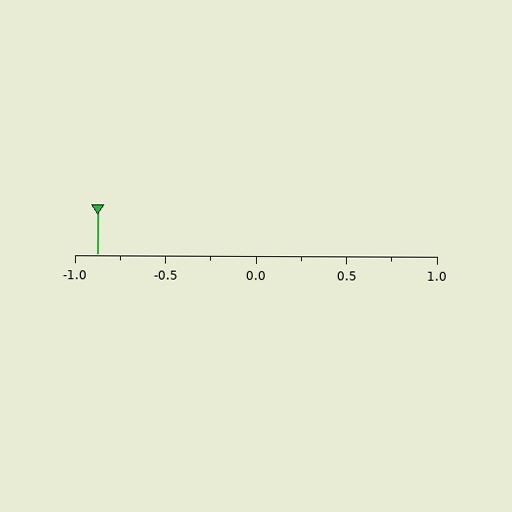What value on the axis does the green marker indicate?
The marker indicates approximately -0.88.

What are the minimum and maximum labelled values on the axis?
The axis runs from -1.0 to 1.0.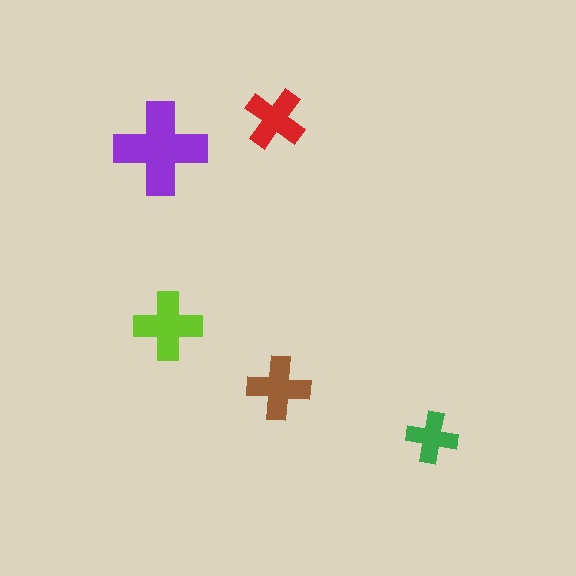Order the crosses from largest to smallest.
the purple one, the lime one, the brown one, the red one, the green one.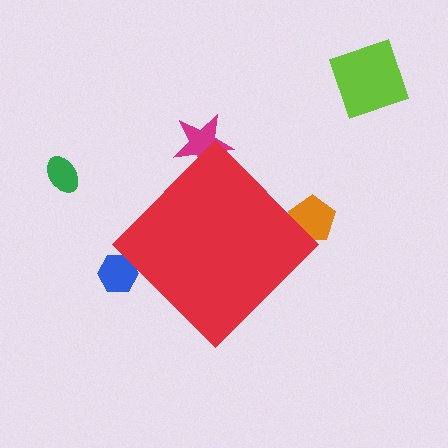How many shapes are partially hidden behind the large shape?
3 shapes are partially hidden.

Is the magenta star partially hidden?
Yes, the magenta star is partially hidden behind the red diamond.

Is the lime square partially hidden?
No, the lime square is fully visible.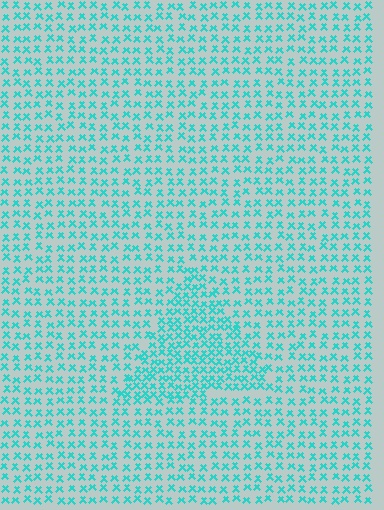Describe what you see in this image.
The image contains small cyan elements arranged at two different densities. A triangle-shaped region is visible where the elements are more densely packed than the surrounding area.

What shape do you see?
I see a triangle.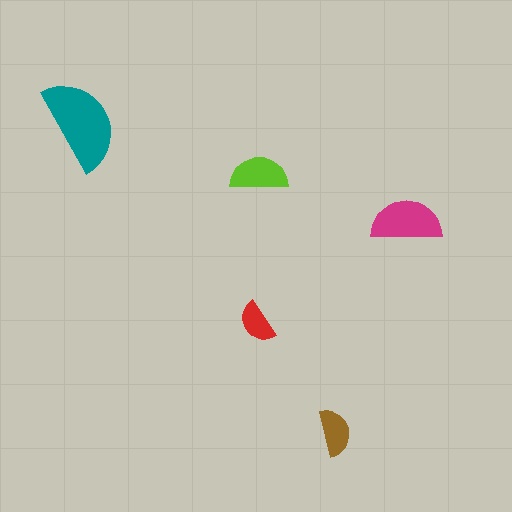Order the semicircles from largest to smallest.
the teal one, the magenta one, the lime one, the brown one, the red one.